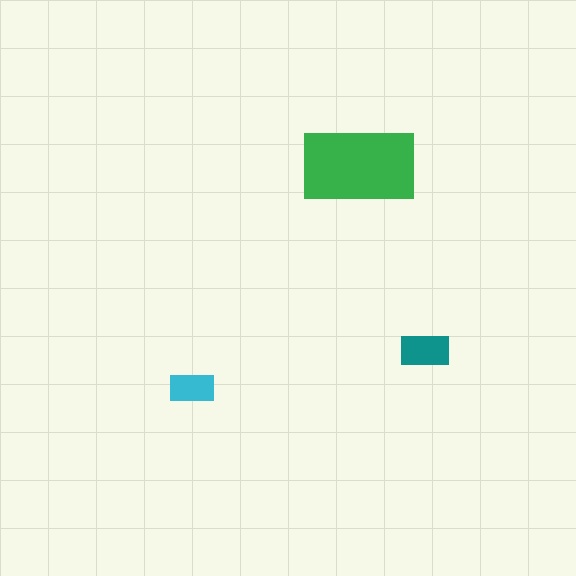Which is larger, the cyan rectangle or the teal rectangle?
The teal one.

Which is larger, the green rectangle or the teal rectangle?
The green one.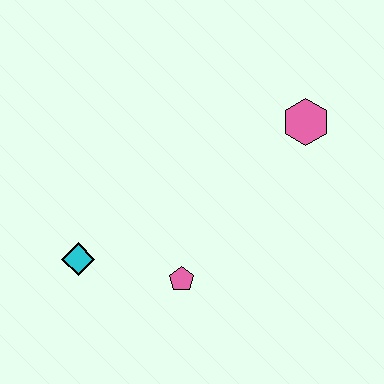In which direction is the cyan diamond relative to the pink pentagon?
The cyan diamond is to the left of the pink pentagon.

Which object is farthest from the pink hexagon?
The cyan diamond is farthest from the pink hexagon.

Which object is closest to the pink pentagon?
The cyan diamond is closest to the pink pentagon.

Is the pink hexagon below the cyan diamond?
No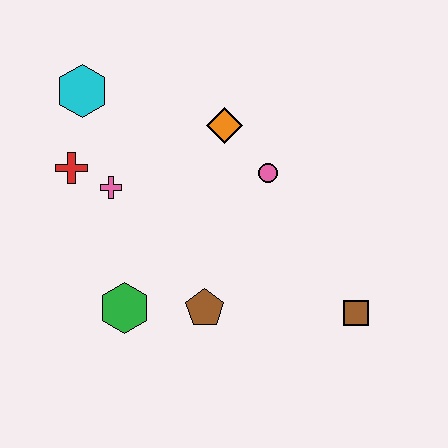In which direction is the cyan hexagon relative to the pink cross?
The cyan hexagon is above the pink cross.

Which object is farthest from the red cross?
The brown square is farthest from the red cross.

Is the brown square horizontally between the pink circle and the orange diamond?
No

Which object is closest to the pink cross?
The red cross is closest to the pink cross.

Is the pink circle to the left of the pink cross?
No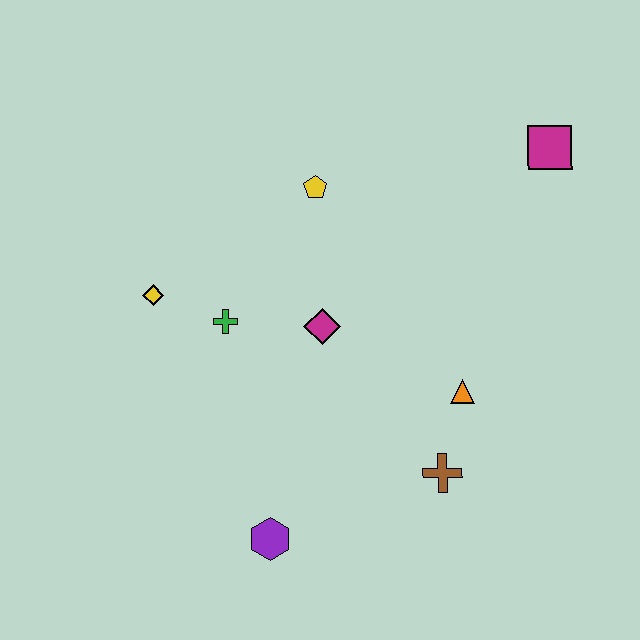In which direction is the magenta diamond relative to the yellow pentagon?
The magenta diamond is below the yellow pentagon.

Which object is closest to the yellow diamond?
The green cross is closest to the yellow diamond.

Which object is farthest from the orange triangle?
The yellow diamond is farthest from the orange triangle.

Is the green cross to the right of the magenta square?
No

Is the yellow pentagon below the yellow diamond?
No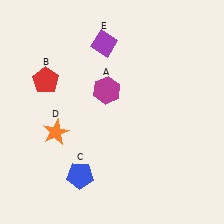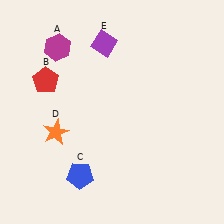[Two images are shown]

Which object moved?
The magenta hexagon (A) moved left.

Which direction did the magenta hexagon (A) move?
The magenta hexagon (A) moved left.